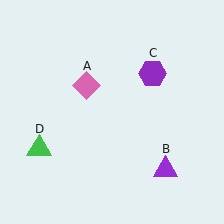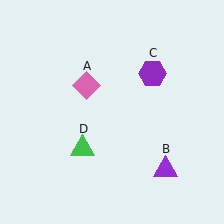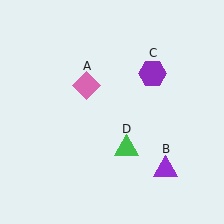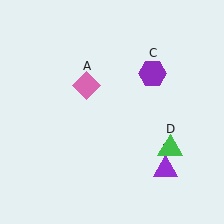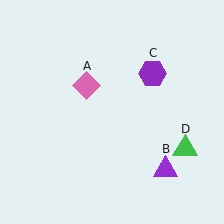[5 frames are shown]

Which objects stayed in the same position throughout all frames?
Pink diamond (object A) and purple triangle (object B) and purple hexagon (object C) remained stationary.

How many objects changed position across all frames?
1 object changed position: green triangle (object D).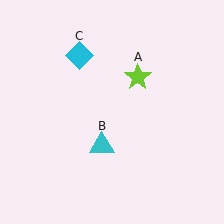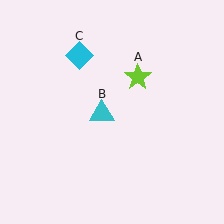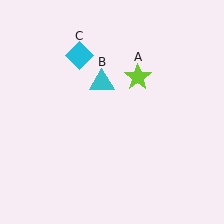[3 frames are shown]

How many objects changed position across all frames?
1 object changed position: cyan triangle (object B).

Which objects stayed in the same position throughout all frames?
Lime star (object A) and cyan diamond (object C) remained stationary.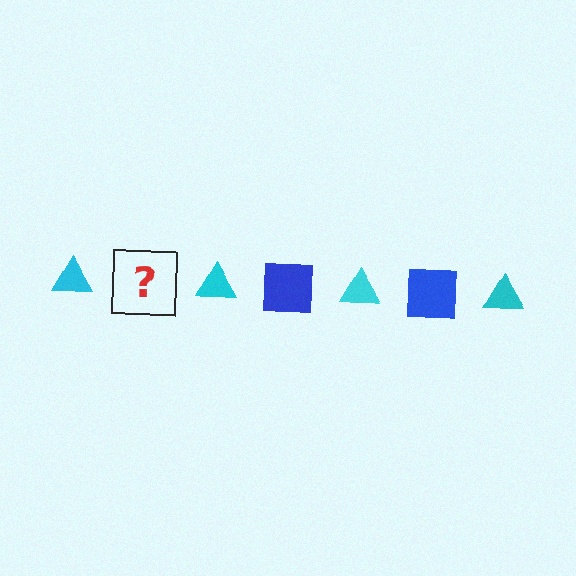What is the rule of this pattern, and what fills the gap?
The rule is that the pattern alternates between cyan triangle and blue square. The gap should be filled with a blue square.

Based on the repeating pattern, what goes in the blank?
The blank should be a blue square.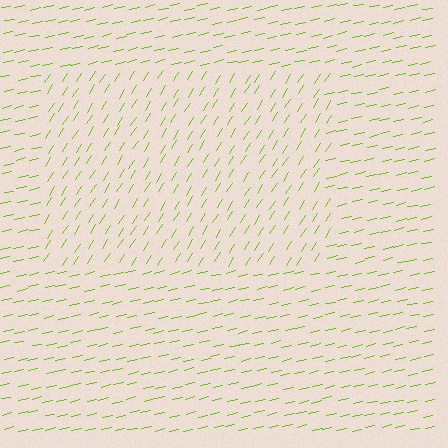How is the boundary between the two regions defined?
The boundary is defined purely by a change in line orientation (approximately 45 degrees difference). All lines are the same color and thickness.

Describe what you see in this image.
The image is filled with small lime line segments. A rectangle region in the image has lines oriented differently from the surrounding lines, creating a visible texture boundary.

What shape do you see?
I see a rectangle.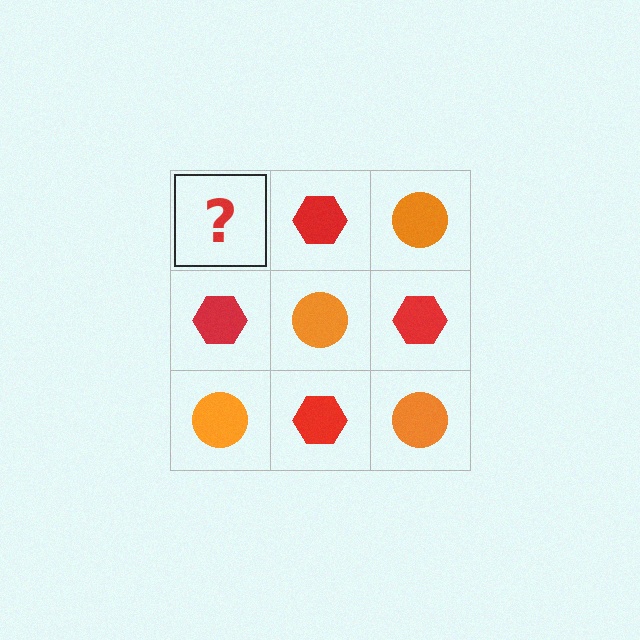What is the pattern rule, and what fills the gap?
The rule is that it alternates orange circle and red hexagon in a checkerboard pattern. The gap should be filled with an orange circle.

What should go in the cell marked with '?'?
The missing cell should contain an orange circle.